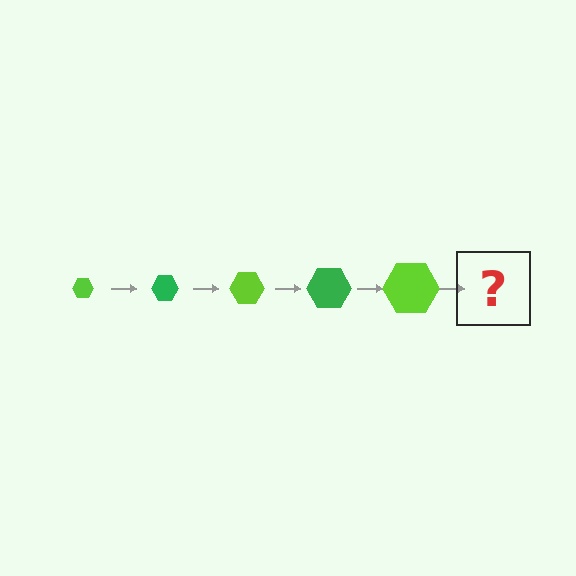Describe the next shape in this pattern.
It should be a green hexagon, larger than the previous one.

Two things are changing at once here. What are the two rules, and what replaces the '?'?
The two rules are that the hexagon grows larger each step and the color cycles through lime and green. The '?' should be a green hexagon, larger than the previous one.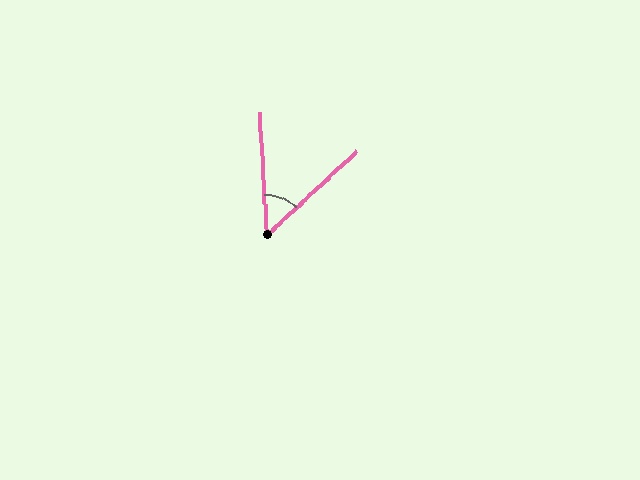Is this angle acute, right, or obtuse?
It is acute.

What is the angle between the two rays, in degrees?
Approximately 50 degrees.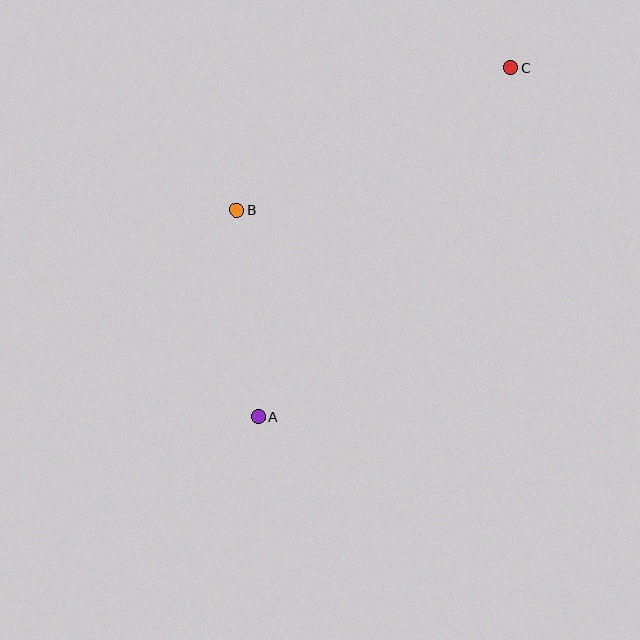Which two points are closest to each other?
Points A and B are closest to each other.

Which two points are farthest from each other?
Points A and C are farthest from each other.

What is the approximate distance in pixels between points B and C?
The distance between B and C is approximately 309 pixels.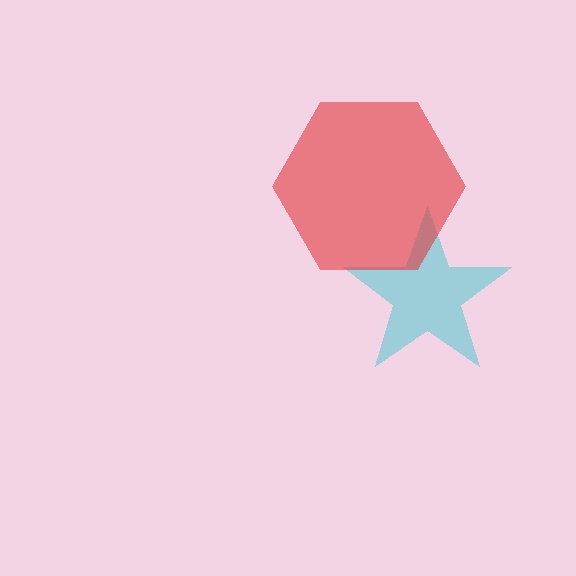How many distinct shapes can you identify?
There are 2 distinct shapes: a cyan star, a red hexagon.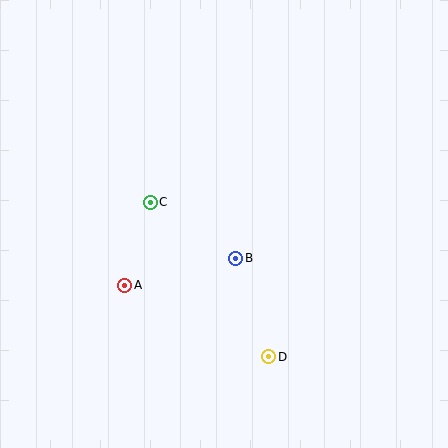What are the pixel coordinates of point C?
Point C is at (150, 202).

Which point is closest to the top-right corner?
Point B is closest to the top-right corner.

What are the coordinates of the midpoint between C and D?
The midpoint between C and D is at (209, 279).